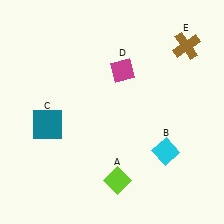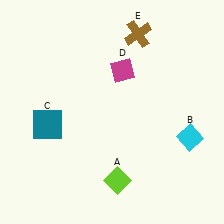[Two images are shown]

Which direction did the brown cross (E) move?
The brown cross (E) moved left.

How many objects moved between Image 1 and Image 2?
2 objects moved between the two images.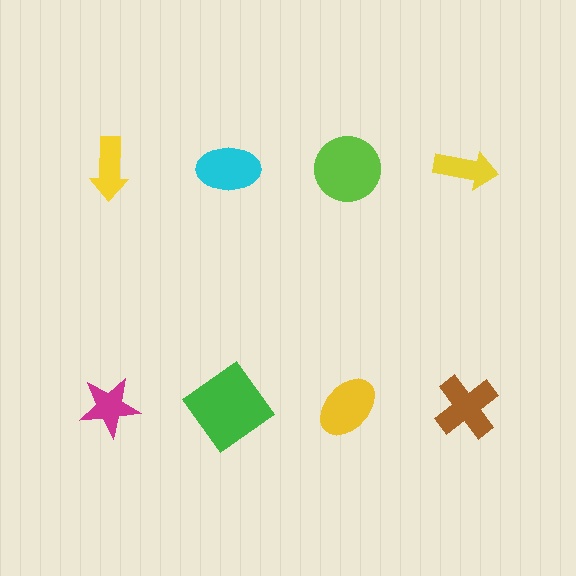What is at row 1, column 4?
A yellow arrow.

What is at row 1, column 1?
A yellow arrow.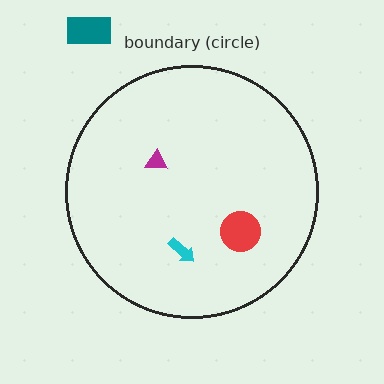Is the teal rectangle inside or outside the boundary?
Outside.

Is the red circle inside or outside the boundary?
Inside.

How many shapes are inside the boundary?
3 inside, 1 outside.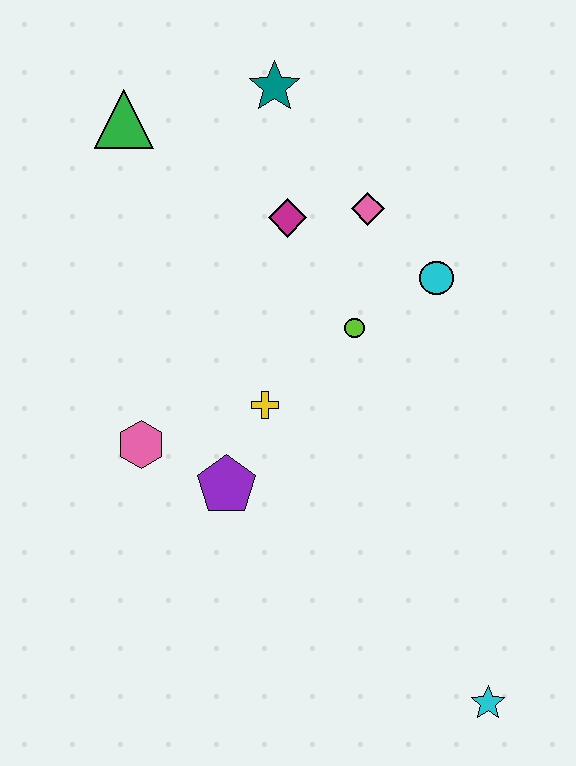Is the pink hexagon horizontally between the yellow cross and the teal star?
No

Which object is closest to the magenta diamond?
The pink diamond is closest to the magenta diamond.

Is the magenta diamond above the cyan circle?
Yes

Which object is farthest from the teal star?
The cyan star is farthest from the teal star.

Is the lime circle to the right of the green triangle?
Yes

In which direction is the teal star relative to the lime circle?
The teal star is above the lime circle.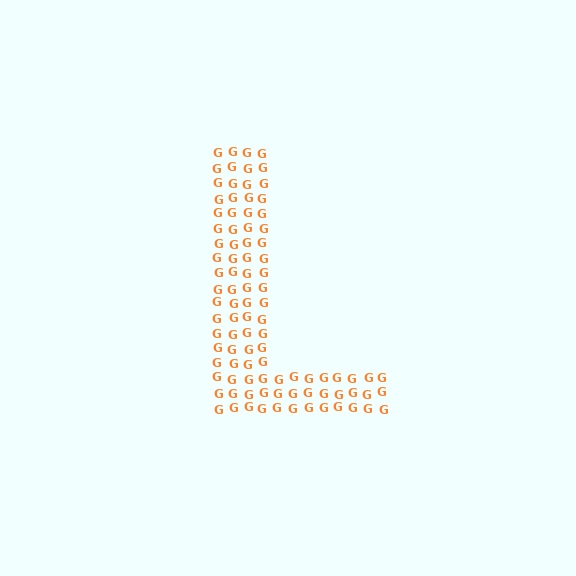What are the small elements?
The small elements are letter G's.